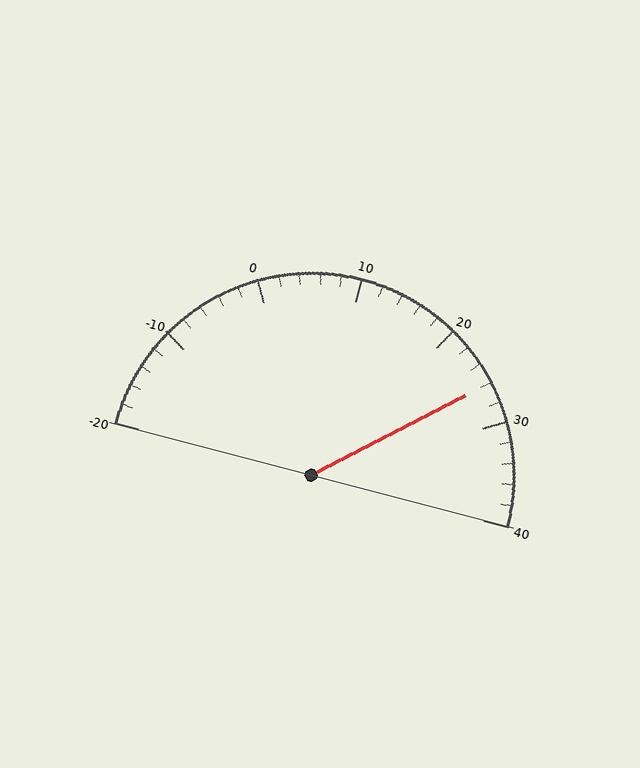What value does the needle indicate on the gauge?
The needle indicates approximately 26.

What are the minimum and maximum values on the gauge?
The gauge ranges from -20 to 40.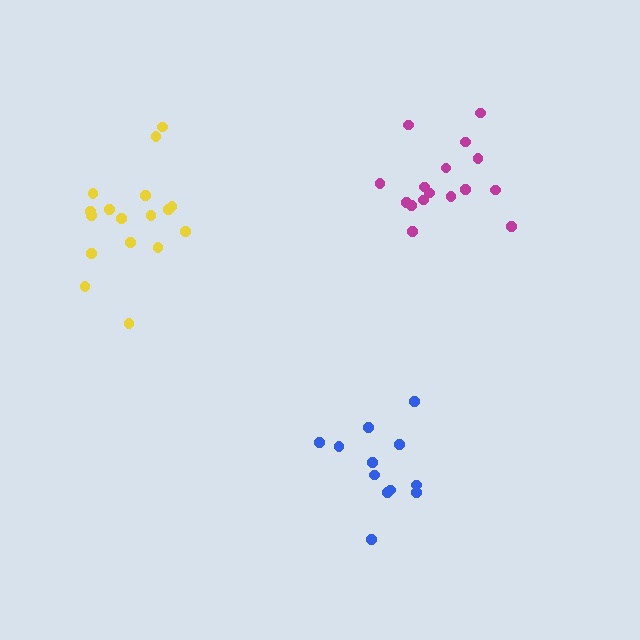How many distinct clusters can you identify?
There are 3 distinct clusters.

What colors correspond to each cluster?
The clusters are colored: magenta, blue, yellow.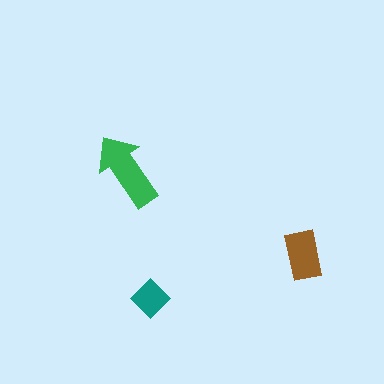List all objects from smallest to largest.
The teal diamond, the brown rectangle, the green arrow.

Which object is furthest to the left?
The green arrow is leftmost.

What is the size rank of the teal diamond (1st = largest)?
3rd.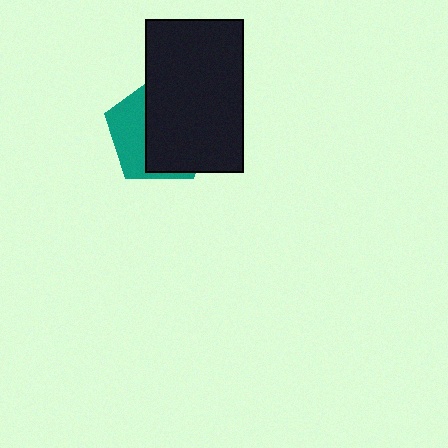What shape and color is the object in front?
The object in front is a black rectangle.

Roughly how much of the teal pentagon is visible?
A small part of it is visible (roughly 36%).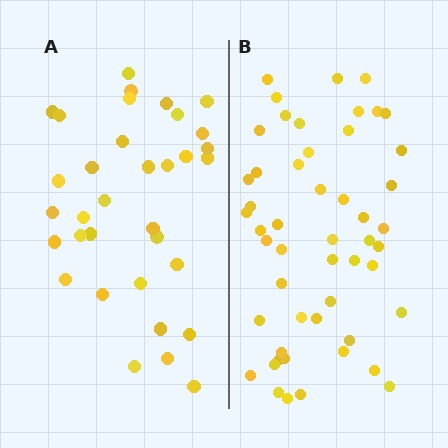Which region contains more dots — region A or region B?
Region B (the right region) has more dots.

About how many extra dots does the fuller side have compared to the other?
Region B has approximately 15 more dots than region A.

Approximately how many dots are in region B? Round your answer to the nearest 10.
About 50 dots. (The exact count is 51, which rounds to 50.)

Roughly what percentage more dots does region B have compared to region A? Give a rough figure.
About 50% more.